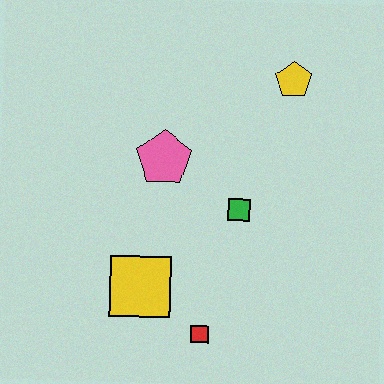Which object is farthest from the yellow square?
The yellow pentagon is farthest from the yellow square.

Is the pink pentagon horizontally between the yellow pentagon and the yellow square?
Yes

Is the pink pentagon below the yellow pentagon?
Yes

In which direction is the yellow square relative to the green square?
The yellow square is to the left of the green square.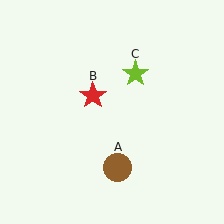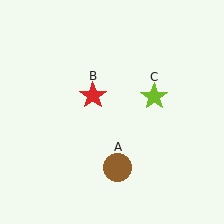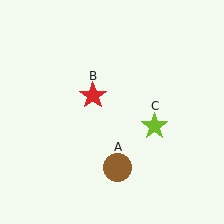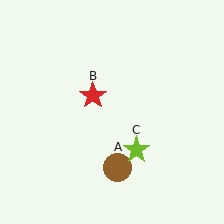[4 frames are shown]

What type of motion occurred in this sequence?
The lime star (object C) rotated clockwise around the center of the scene.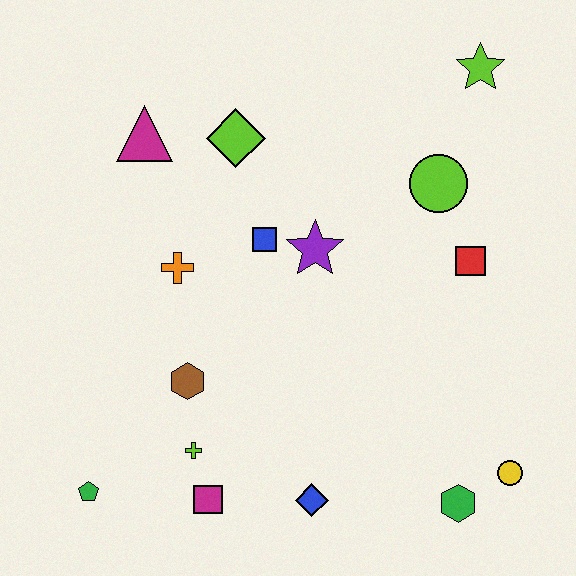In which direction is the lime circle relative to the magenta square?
The lime circle is above the magenta square.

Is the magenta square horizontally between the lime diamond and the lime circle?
No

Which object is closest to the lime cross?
The magenta square is closest to the lime cross.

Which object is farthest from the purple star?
The green pentagon is farthest from the purple star.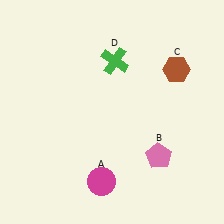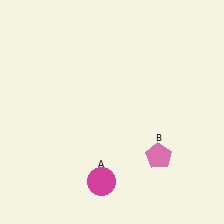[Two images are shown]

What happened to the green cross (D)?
The green cross (D) was removed in Image 2. It was in the top-right area of Image 1.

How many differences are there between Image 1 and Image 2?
There are 2 differences between the two images.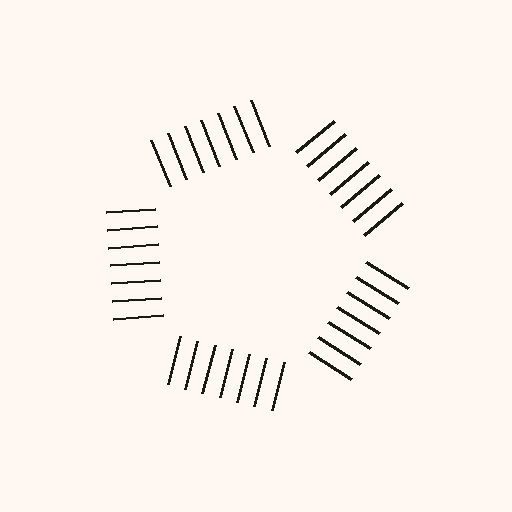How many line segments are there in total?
35 — 7 along each of the 5 edges.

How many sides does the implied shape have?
5 sides — the line-ends trace a pentagon.